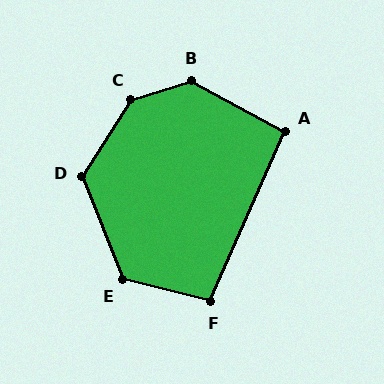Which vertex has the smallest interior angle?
A, at approximately 95 degrees.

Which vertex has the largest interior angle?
C, at approximately 139 degrees.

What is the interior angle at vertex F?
Approximately 99 degrees (obtuse).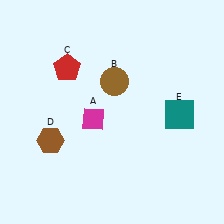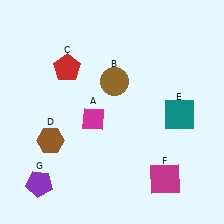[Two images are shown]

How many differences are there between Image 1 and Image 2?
There are 2 differences between the two images.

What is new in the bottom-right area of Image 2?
A magenta square (F) was added in the bottom-right area of Image 2.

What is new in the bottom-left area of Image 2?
A purple pentagon (G) was added in the bottom-left area of Image 2.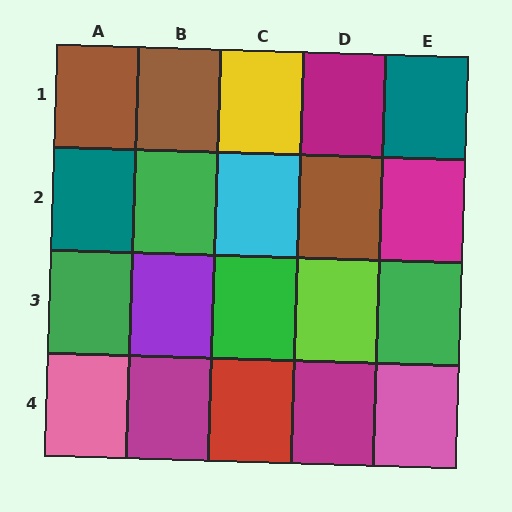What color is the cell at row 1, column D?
Magenta.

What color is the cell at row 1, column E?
Teal.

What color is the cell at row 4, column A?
Pink.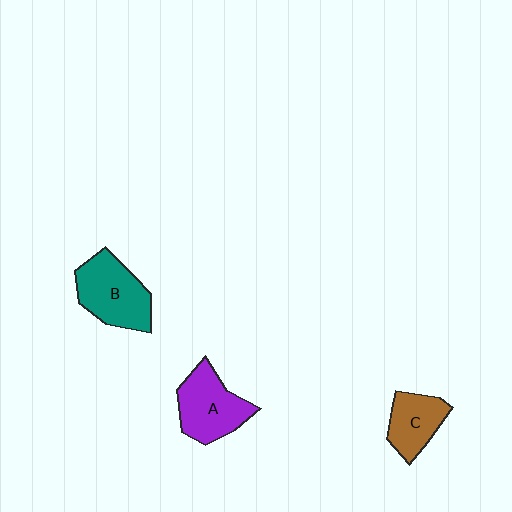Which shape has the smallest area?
Shape C (brown).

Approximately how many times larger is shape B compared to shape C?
Approximately 1.5 times.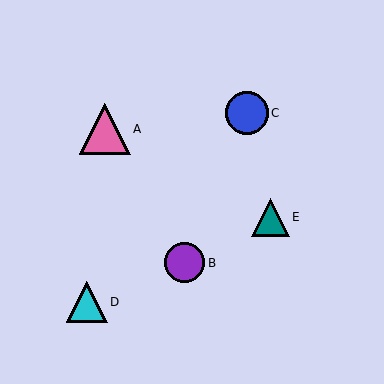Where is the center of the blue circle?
The center of the blue circle is at (247, 113).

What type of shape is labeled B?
Shape B is a purple circle.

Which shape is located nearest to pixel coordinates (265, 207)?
The teal triangle (labeled E) at (270, 218) is nearest to that location.